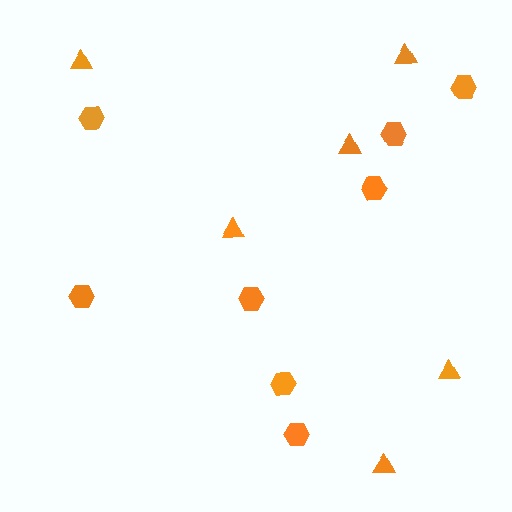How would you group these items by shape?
There are 2 groups: one group of triangles (6) and one group of hexagons (8).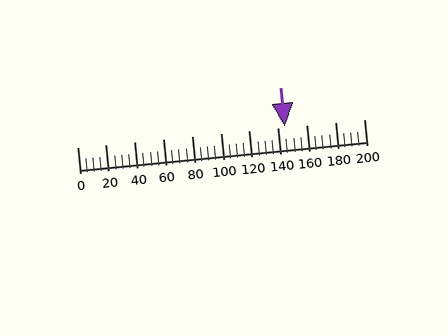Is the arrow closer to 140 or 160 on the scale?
The arrow is closer to 140.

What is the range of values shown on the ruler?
The ruler shows values from 0 to 200.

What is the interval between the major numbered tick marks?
The major tick marks are spaced 20 units apart.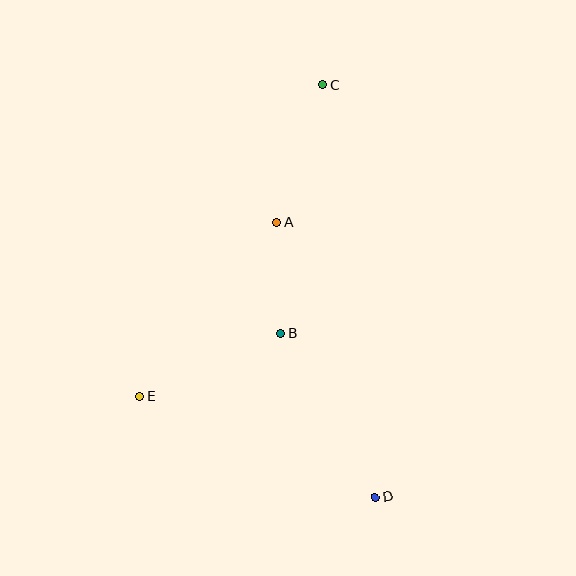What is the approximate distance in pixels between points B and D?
The distance between B and D is approximately 189 pixels.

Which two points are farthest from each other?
Points C and D are farthest from each other.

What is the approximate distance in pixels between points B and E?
The distance between B and E is approximately 155 pixels.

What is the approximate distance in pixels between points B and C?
The distance between B and C is approximately 252 pixels.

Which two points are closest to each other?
Points A and B are closest to each other.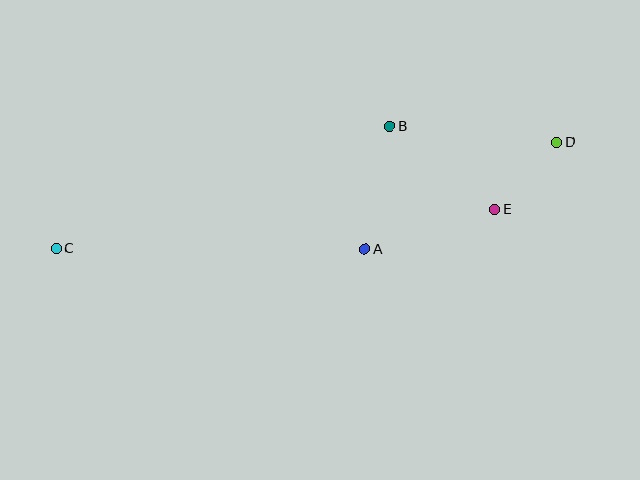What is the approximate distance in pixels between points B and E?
The distance between B and E is approximately 134 pixels.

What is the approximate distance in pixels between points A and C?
The distance between A and C is approximately 308 pixels.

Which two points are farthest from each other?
Points C and D are farthest from each other.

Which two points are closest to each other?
Points D and E are closest to each other.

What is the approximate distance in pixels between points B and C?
The distance between B and C is approximately 355 pixels.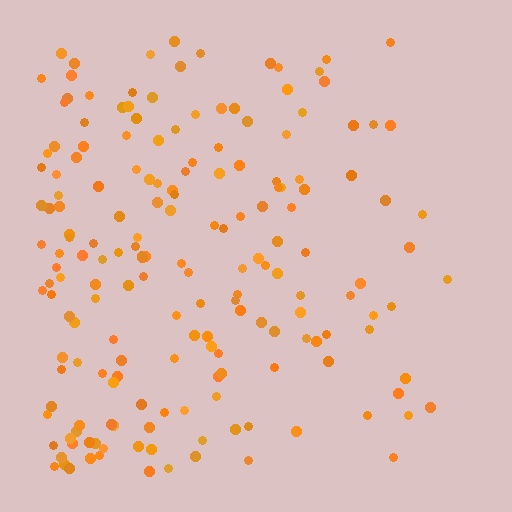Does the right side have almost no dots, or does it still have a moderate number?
Still a moderate number, just noticeably fewer than the left.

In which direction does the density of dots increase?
From right to left, with the left side densest.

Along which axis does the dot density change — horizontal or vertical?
Horizontal.